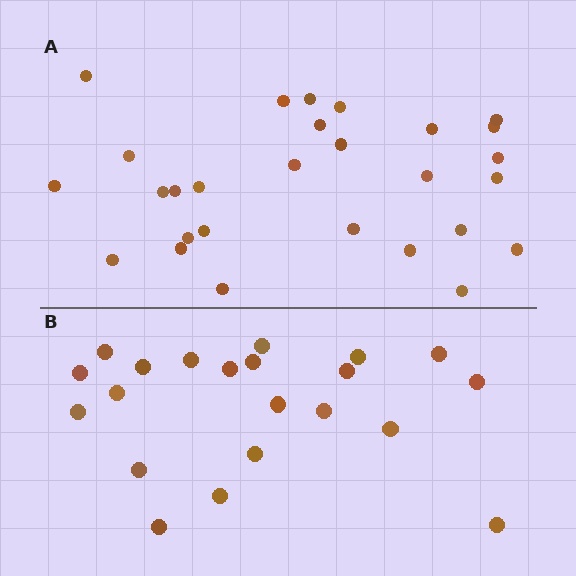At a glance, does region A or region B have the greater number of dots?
Region A (the top region) has more dots.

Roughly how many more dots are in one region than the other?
Region A has roughly 8 or so more dots than region B.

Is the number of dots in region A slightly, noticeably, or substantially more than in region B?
Region A has noticeably more, but not dramatically so. The ratio is roughly 1.3 to 1.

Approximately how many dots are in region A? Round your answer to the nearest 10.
About 30 dots. (The exact count is 28, which rounds to 30.)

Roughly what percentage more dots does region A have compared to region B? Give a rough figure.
About 35% more.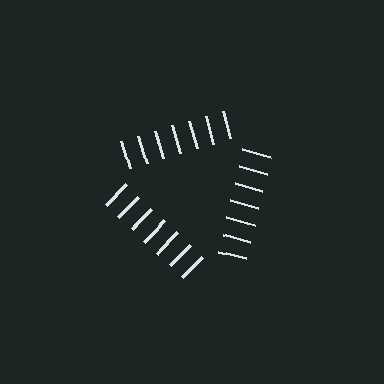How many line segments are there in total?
21 — 7 along each of the 3 edges.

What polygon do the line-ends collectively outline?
An illusory triangle — the line segments terminate on its edges but no continuous stroke is drawn.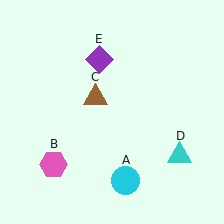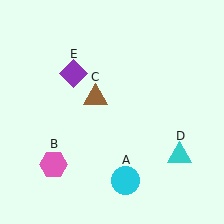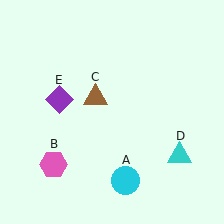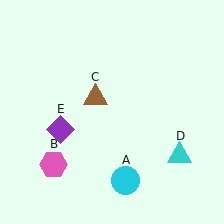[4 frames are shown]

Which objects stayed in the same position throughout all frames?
Cyan circle (object A) and pink hexagon (object B) and brown triangle (object C) and cyan triangle (object D) remained stationary.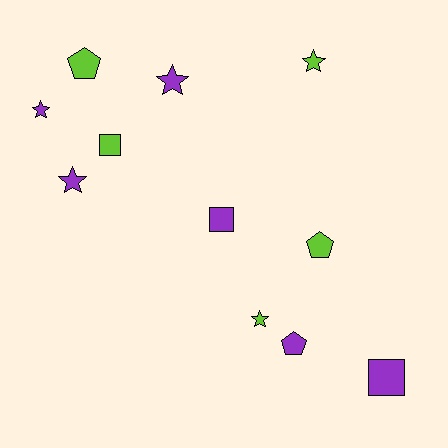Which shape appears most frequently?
Star, with 5 objects.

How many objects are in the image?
There are 11 objects.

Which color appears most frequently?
Purple, with 6 objects.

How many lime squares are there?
There is 1 lime square.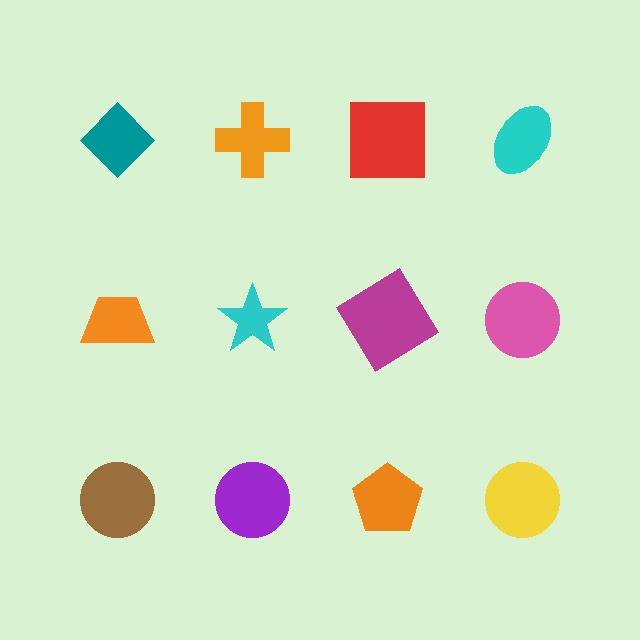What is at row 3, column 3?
An orange pentagon.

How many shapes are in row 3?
4 shapes.